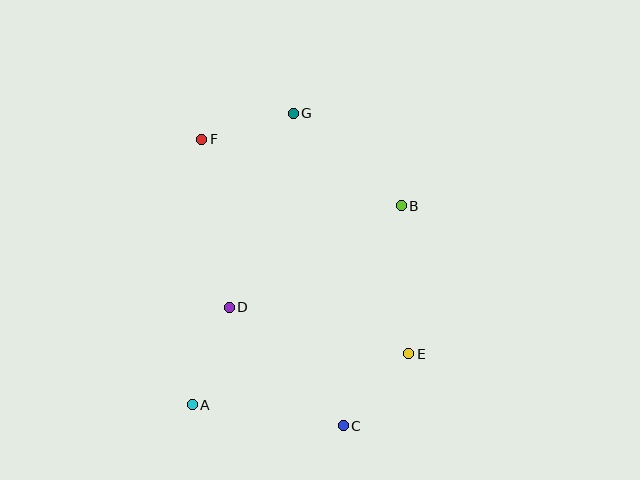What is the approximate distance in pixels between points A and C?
The distance between A and C is approximately 153 pixels.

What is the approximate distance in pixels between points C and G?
The distance between C and G is approximately 316 pixels.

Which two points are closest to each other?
Points F and G are closest to each other.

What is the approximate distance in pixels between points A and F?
The distance between A and F is approximately 266 pixels.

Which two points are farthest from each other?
Points C and F are farthest from each other.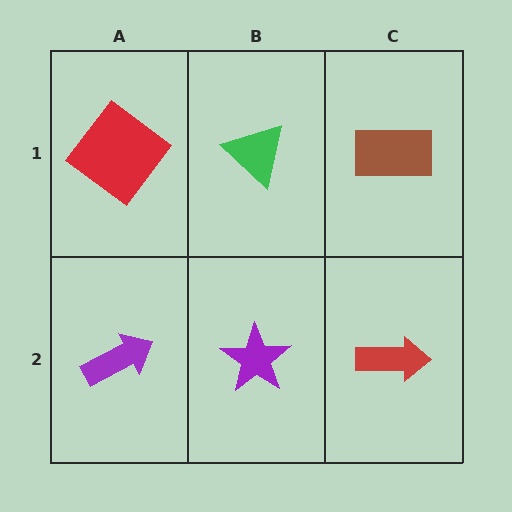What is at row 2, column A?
A purple arrow.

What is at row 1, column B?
A green triangle.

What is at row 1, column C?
A brown rectangle.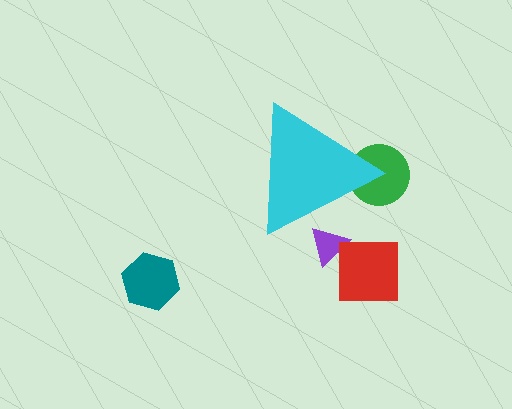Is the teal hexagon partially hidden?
No, the teal hexagon is fully visible.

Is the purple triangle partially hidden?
Yes, the purple triangle is partially hidden behind the cyan triangle.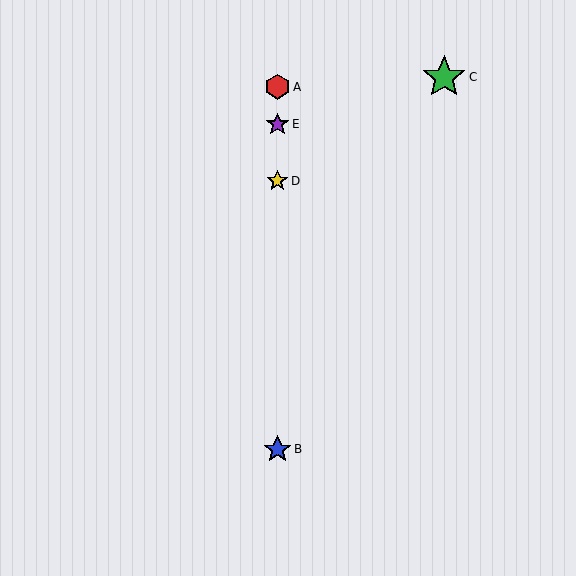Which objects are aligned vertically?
Objects A, B, D, E are aligned vertically.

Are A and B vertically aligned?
Yes, both are at x≈277.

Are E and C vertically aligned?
No, E is at x≈277 and C is at x≈444.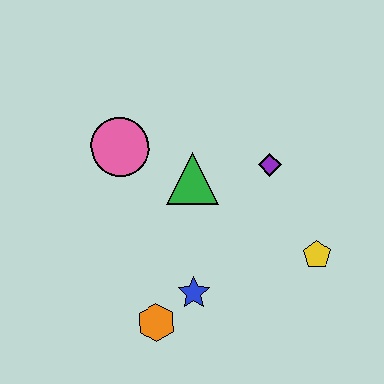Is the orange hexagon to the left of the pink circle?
No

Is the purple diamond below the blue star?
No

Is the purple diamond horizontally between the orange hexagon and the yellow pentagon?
Yes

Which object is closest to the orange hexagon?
The blue star is closest to the orange hexagon.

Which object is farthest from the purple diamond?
The orange hexagon is farthest from the purple diamond.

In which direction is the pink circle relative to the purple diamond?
The pink circle is to the left of the purple diamond.